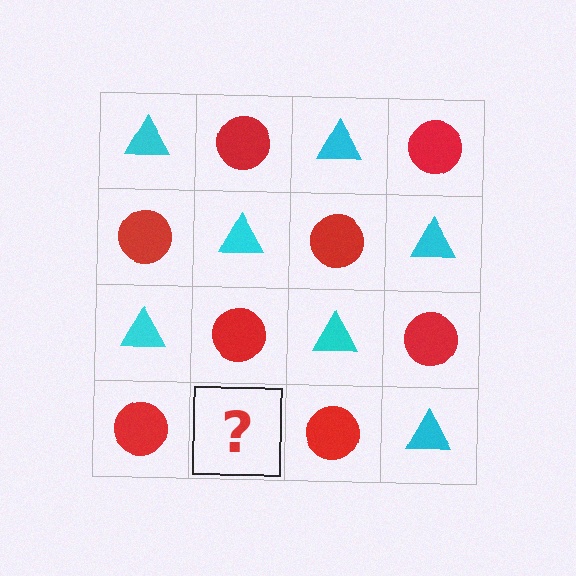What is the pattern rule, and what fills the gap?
The rule is that it alternates cyan triangle and red circle in a checkerboard pattern. The gap should be filled with a cyan triangle.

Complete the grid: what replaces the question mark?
The question mark should be replaced with a cyan triangle.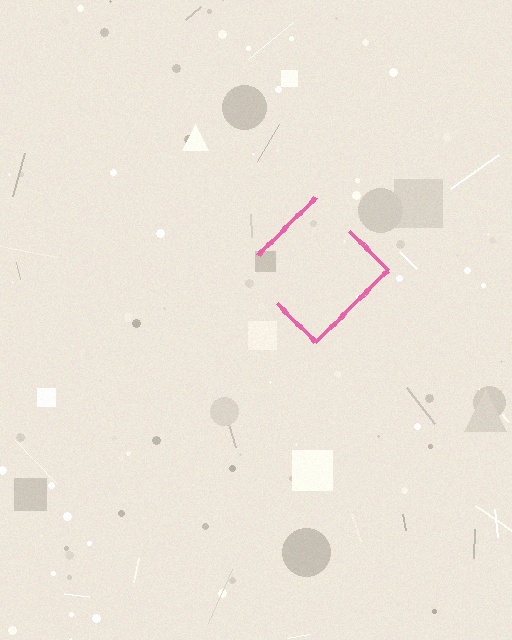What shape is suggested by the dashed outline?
The dashed outline suggests a diamond.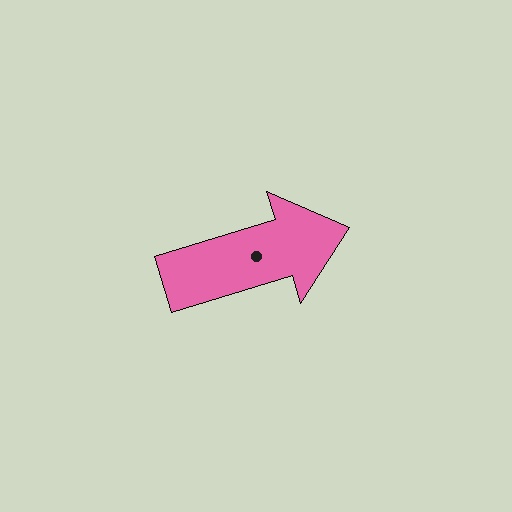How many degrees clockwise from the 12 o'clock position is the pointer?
Approximately 73 degrees.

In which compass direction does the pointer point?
East.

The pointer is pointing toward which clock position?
Roughly 2 o'clock.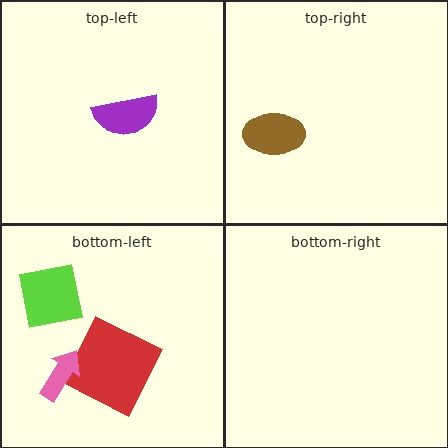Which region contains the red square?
The bottom-left region.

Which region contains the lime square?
The bottom-left region.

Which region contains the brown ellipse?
The top-right region.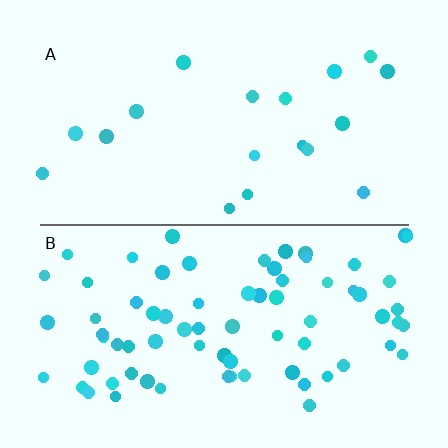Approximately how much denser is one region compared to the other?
Approximately 3.9× — region B over region A.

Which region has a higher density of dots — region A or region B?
B (the bottom).